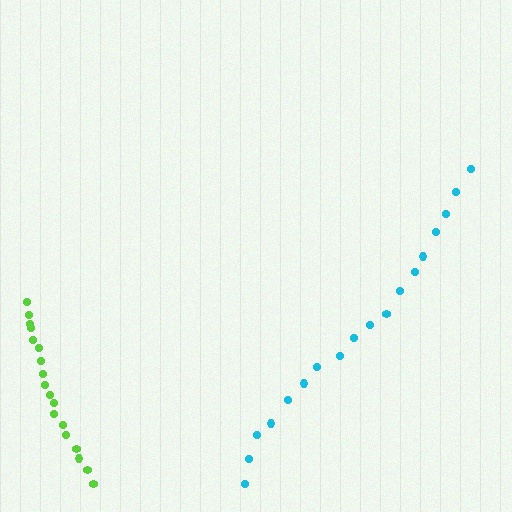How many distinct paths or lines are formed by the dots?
There are 2 distinct paths.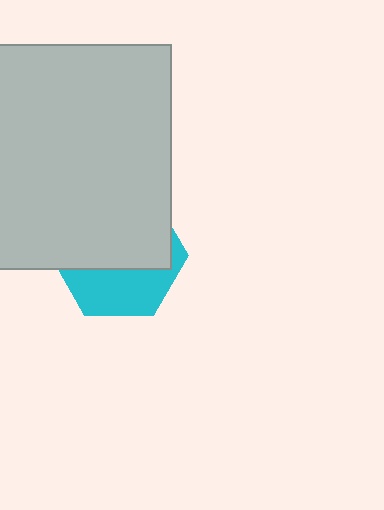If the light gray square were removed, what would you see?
You would see the complete cyan hexagon.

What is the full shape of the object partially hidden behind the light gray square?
The partially hidden object is a cyan hexagon.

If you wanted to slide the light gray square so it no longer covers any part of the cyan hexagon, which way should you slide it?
Slide it up — that is the most direct way to separate the two shapes.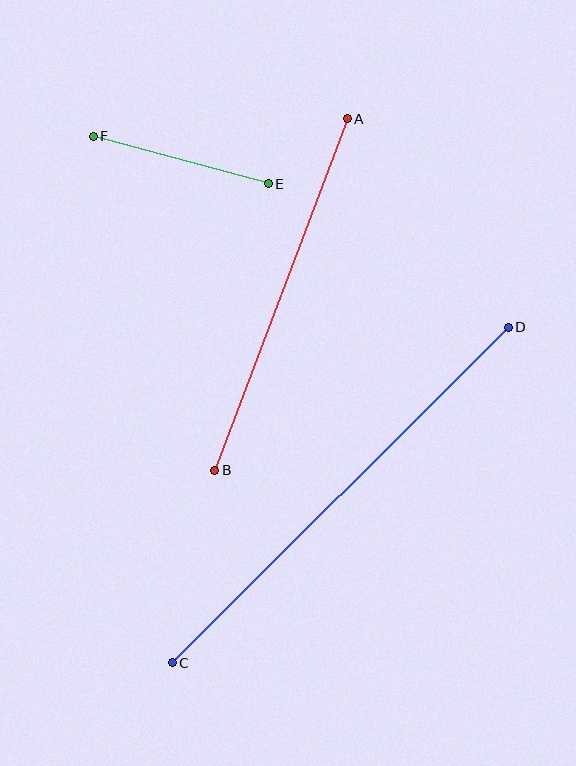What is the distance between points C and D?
The distance is approximately 475 pixels.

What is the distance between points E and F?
The distance is approximately 181 pixels.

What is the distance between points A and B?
The distance is approximately 376 pixels.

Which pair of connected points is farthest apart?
Points C and D are farthest apart.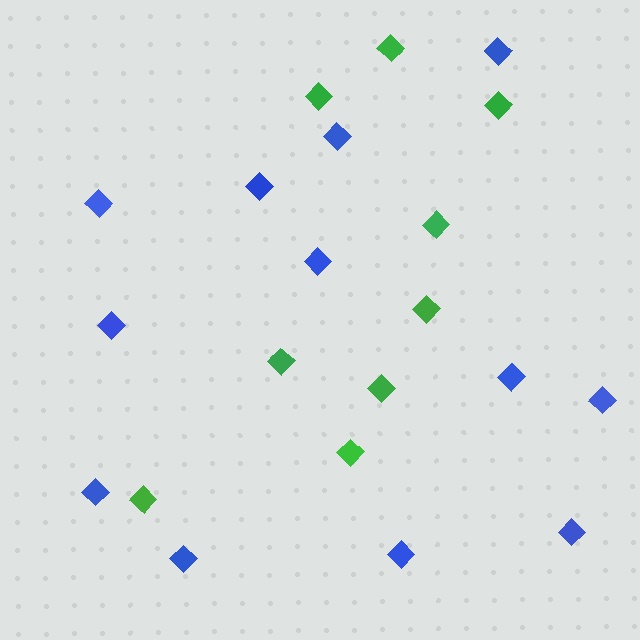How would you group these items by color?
There are 2 groups: one group of blue diamonds (12) and one group of green diamonds (9).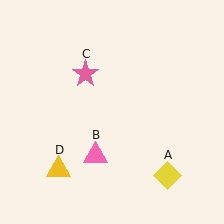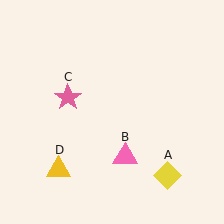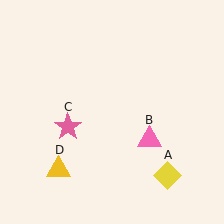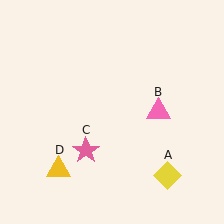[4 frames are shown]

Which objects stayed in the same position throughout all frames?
Yellow diamond (object A) and yellow triangle (object D) remained stationary.